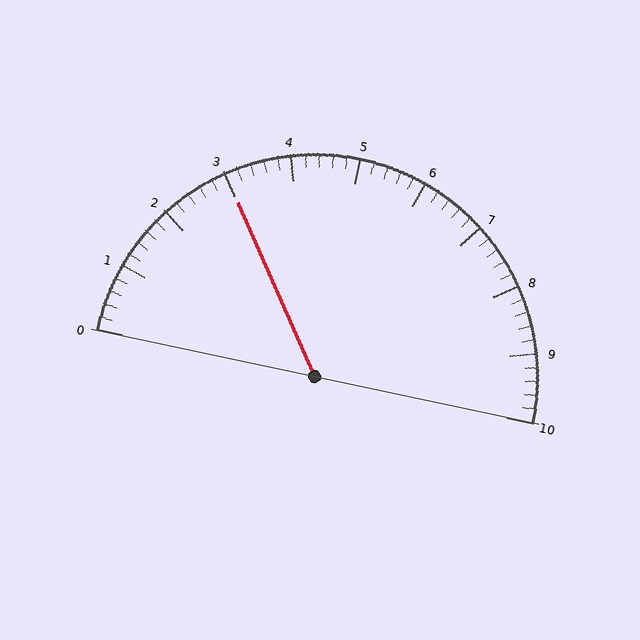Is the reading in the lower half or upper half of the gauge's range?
The reading is in the lower half of the range (0 to 10).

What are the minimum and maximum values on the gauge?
The gauge ranges from 0 to 10.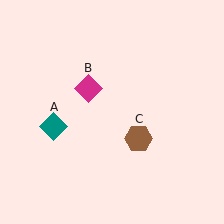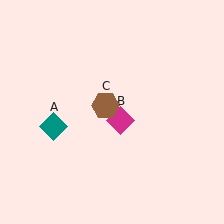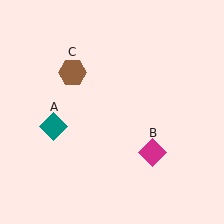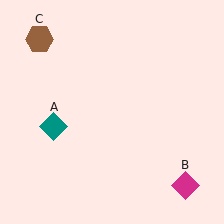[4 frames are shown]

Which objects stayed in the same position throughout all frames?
Teal diamond (object A) remained stationary.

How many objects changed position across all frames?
2 objects changed position: magenta diamond (object B), brown hexagon (object C).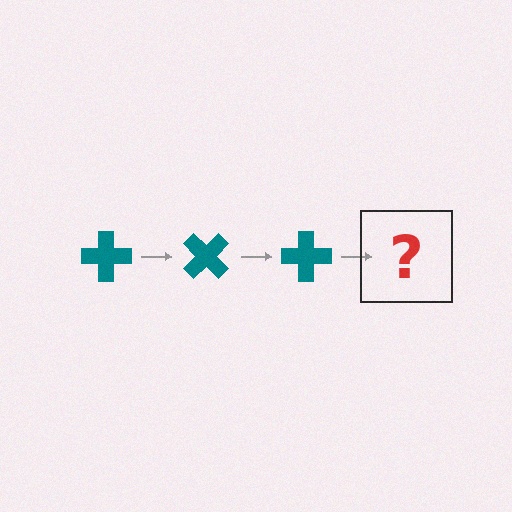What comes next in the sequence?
The next element should be a teal cross rotated 135 degrees.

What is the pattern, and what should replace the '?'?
The pattern is that the cross rotates 45 degrees each step. The '?' should be a teal cross rotated 135 degrees.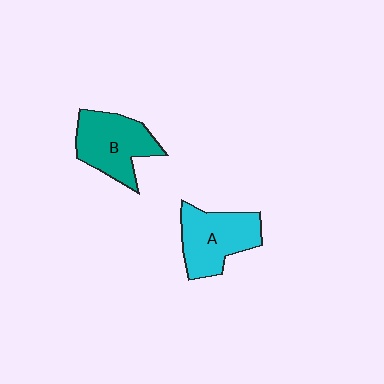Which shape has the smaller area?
Shape A (cyan).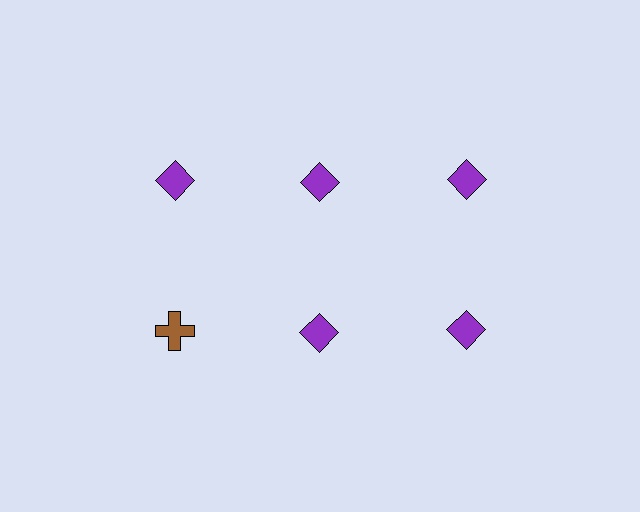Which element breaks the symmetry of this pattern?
The brown cross in the second row, leftmost column breaks the symmetry. All other shapes are purple diamonds.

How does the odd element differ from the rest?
It differs in both color (brown instead of purple) and shape (cross instead of diamond).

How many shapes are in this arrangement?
There are 6 shapes arranged in a grid pattern.